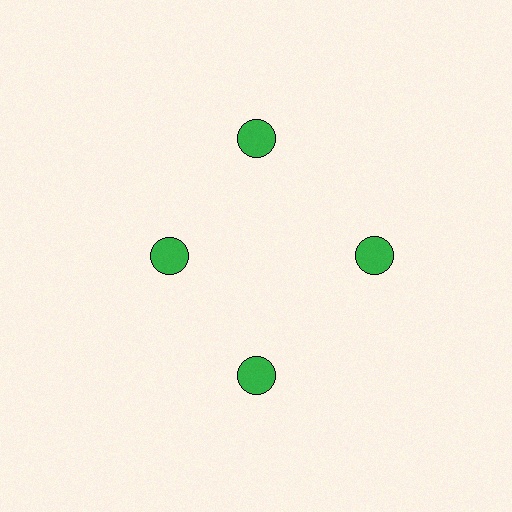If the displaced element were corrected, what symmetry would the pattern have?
It would have 4-fold rotational symmetry — the pattern would map onto itself every 90 degrees.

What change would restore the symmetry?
The symmetry would be restored by moving it outward, back onto the ring so that all 4 circles sit at equal angles and equal distance from the center.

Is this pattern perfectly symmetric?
No. The 4 green circles are arranged in a ring, but one element near the 9 o'clock position is pulled inward toward the center, breaking the 4-fold rotational symmetry.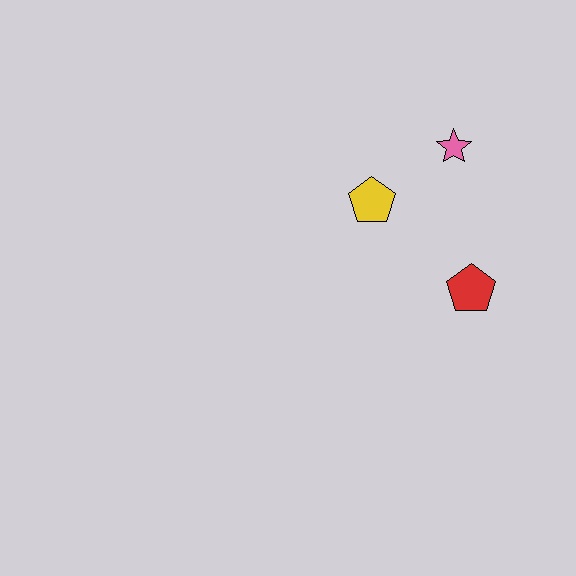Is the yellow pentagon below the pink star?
Yes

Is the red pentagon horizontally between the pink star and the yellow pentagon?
No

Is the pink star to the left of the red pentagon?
Yes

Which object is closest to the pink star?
The yellow pentagon is closest to the pink star.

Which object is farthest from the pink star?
The red pentagon is farthest from the pink star.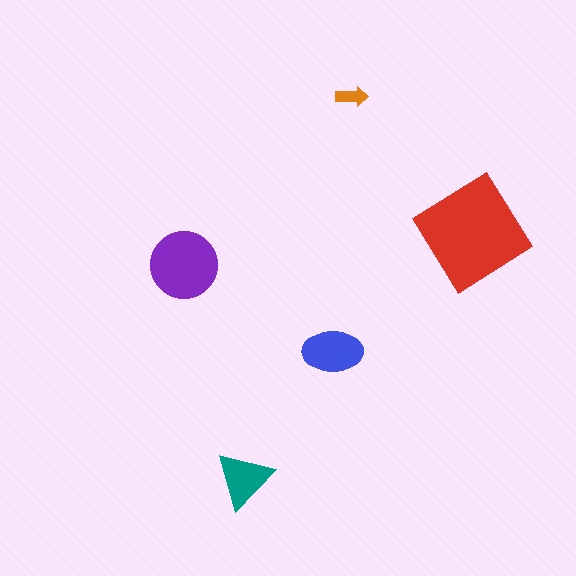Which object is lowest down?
The teal triangle is bottommost.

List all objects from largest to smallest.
The red diamond, the purple circle, the blue ellipse, the teal triangle, the orange arrow.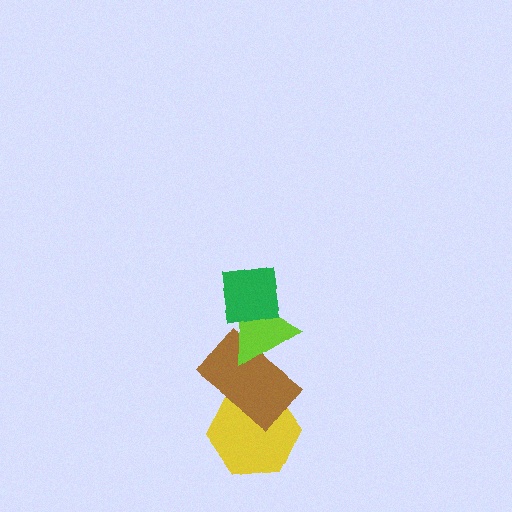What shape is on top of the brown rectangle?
The lime triangle is on top of the brown rectangle.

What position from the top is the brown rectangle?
The brown rectangle is 3rd from the top.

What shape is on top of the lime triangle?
The green square is on top of the lime triangle.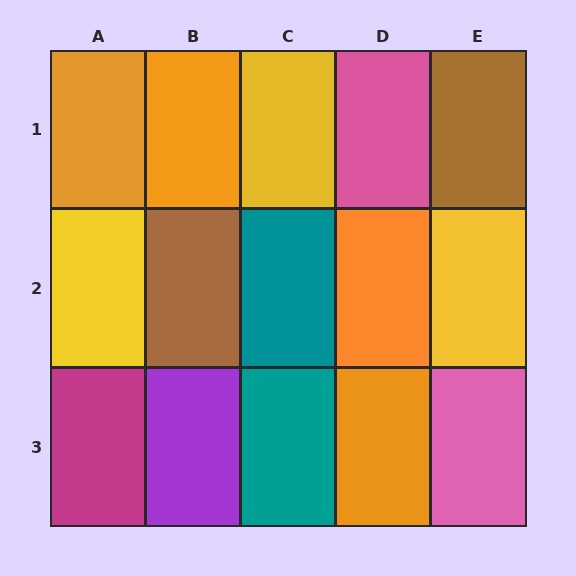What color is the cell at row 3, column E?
Pink.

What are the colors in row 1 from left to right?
Orange, orange, yellow, pink, brown.